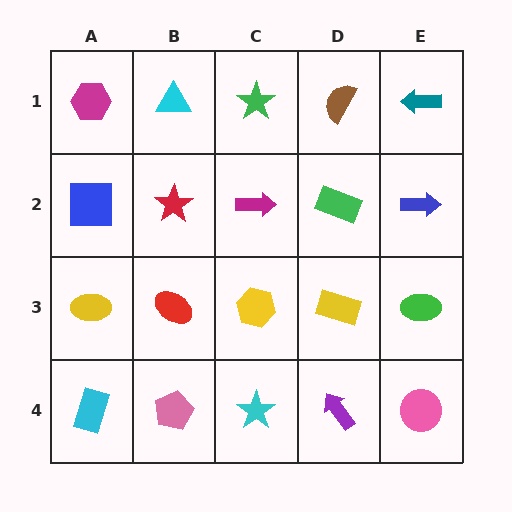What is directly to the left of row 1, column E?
A brown semicircle.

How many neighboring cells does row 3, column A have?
3.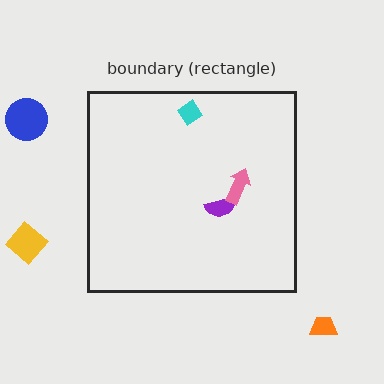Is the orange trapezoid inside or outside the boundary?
Outside.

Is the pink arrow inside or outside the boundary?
Inside.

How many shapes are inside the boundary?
3 inside, 3 outside.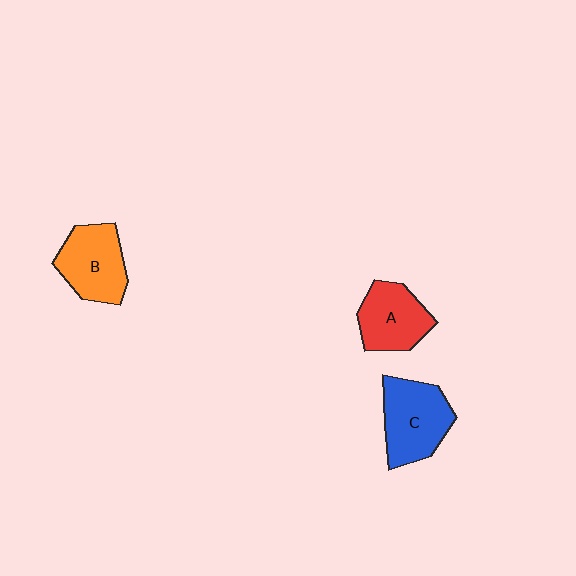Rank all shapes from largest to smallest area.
From largest to smallest: C (blue), B (orange), A (red).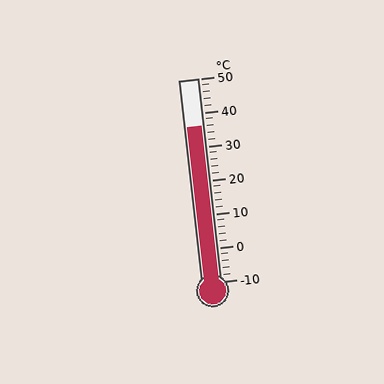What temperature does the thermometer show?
The thermometer shows approximately 36°C.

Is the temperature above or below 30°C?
The temperature is above 30°C.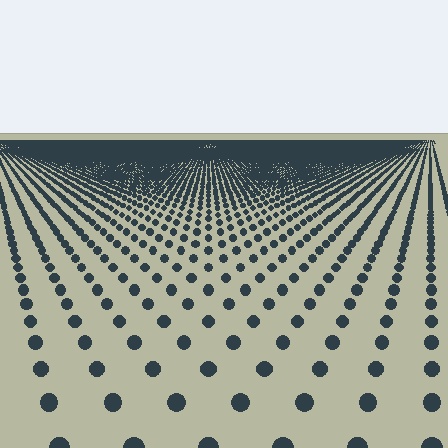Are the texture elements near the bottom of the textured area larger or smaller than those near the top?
Larger. Near the bottom, elements are closer to the viewer and appear at a bigger on-screen size.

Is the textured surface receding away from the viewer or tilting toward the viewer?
The surface is receding away from the viewer. Texture elements get smaller and denser toward the top.